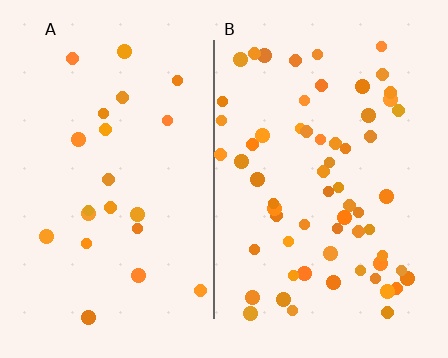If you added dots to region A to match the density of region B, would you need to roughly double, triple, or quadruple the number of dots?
Approximately triple.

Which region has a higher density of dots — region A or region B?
B (the right).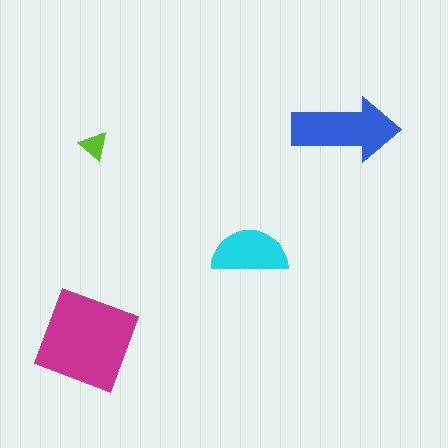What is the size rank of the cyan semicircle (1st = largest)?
3rd.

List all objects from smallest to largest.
The lime triangle, the cyan semicircle, the blue arrow, the magenta diamond.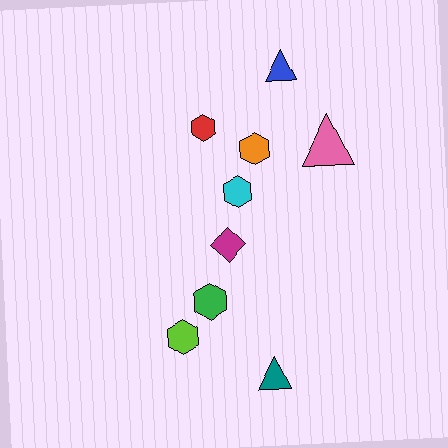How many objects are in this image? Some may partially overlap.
There are 9 objects.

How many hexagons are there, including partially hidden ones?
There are 5 hexagons.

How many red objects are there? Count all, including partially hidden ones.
There is 1 red object.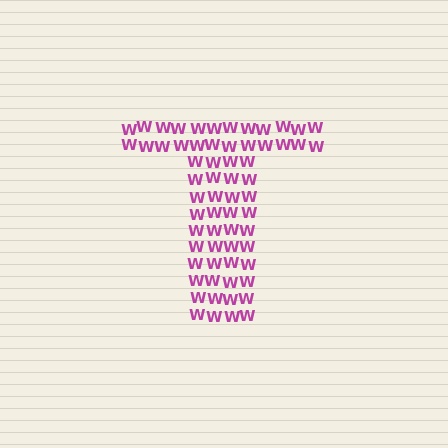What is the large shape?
The large shape is the letter T.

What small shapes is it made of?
It is made of small letter W's.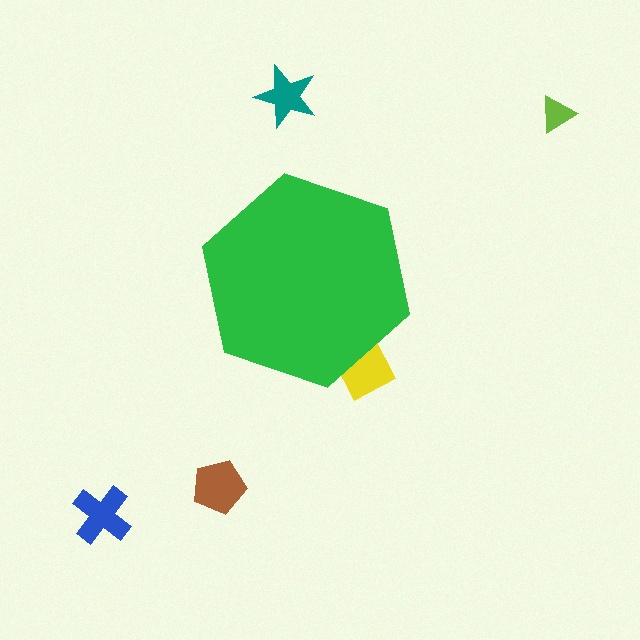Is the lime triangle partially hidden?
No, the lime triangle is fully visible.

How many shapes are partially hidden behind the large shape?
1 shape is partially hidden.